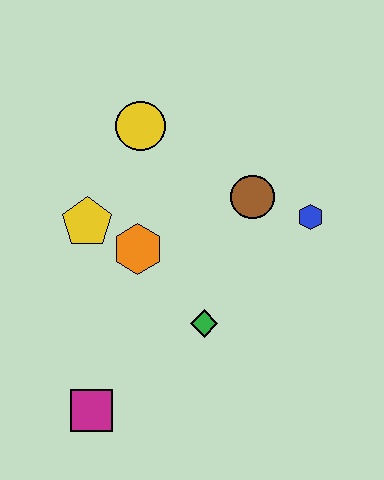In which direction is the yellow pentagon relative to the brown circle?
The yellow pentagon is to the left of the brown circle.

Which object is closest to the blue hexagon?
The brown circle is closest to the blue hexagon.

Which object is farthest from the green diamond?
The yellow circle is farthest from the green diamond.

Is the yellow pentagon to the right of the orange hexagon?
No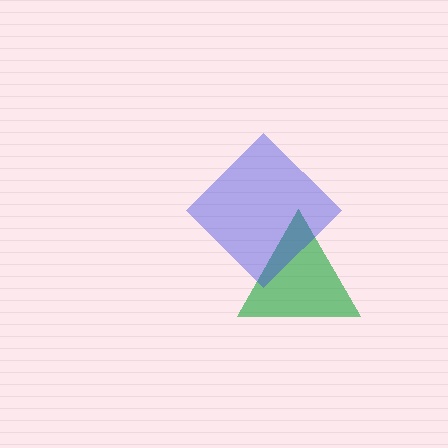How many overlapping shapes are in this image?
There are 2 overlapping shapes in the image.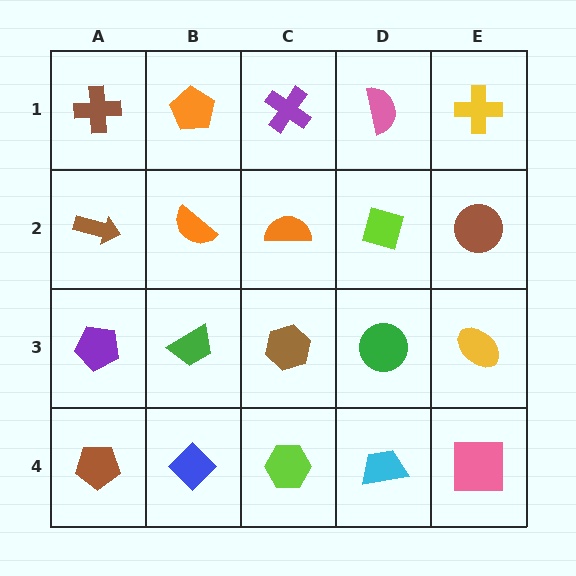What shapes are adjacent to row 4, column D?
A green circle (row 3, column D), a lime hexagon (row 4, column C), a pink square (row 4, column E).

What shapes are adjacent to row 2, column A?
A brown cross (row 1, column A), a purple pentagon (row 3, column A), an orange semicircle (row 2, column B).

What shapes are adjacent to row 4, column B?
A green trapezoid (row 3, column B), a brown pentagon (row 4, column A), a lime hexagon (row 4, column C).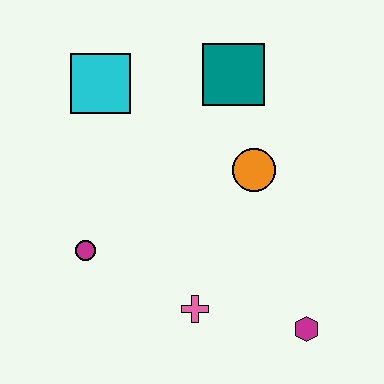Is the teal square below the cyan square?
No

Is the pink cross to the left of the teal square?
Yes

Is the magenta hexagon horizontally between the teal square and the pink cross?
No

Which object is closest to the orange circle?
The teal square is closest to the orange circle.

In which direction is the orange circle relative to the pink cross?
The orange circle is above the pink cross.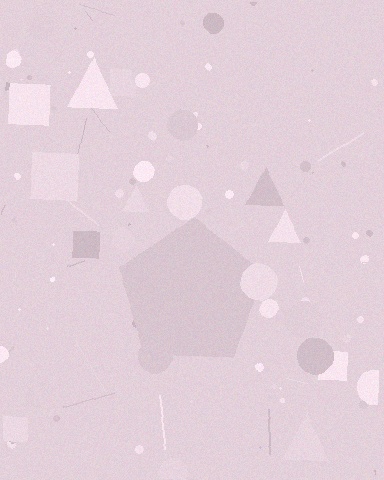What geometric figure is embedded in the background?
A pentagon is embedded in the background.